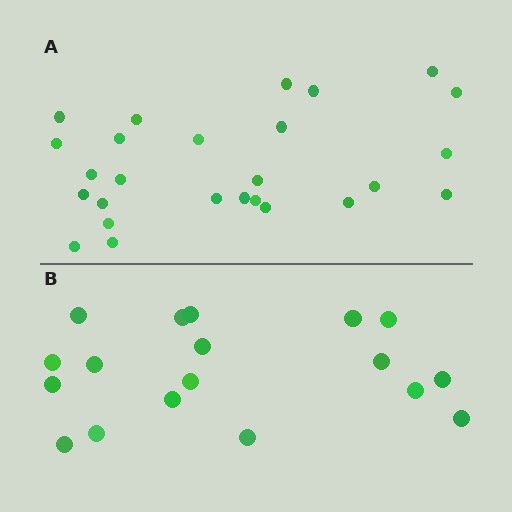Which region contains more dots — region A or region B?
Region A (the top region) has more dots.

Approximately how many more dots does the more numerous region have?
Region A has roughly 8 or so more dots than region B.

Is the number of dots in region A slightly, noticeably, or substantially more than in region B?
Region A has noticeably more, but not dramatically so. The ratio is roughly 1.4 to 1.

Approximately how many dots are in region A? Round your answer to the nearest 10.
About 30 dots. (The exact count is 26, which rounds to 30.)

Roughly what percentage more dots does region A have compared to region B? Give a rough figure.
About 45% more.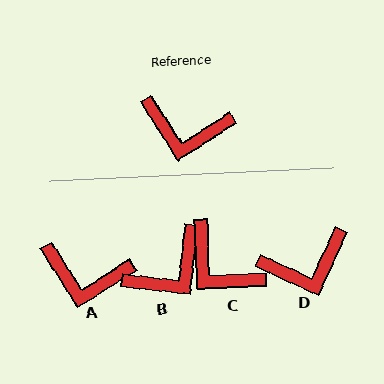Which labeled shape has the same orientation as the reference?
A.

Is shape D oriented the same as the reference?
No, it is off by about 33 degrees.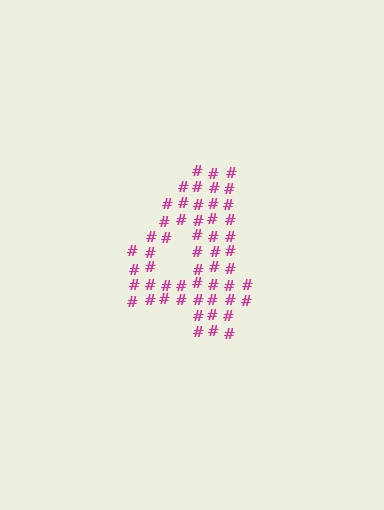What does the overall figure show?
The overall figure shows the digit 4.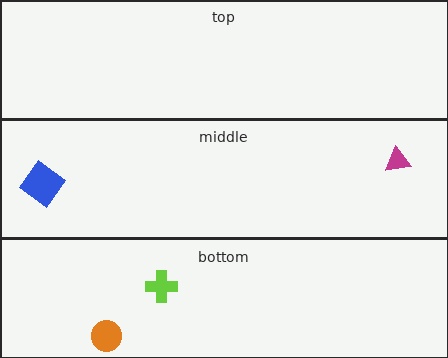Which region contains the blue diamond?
The middle region.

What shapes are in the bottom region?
The orange circle, the lime cross.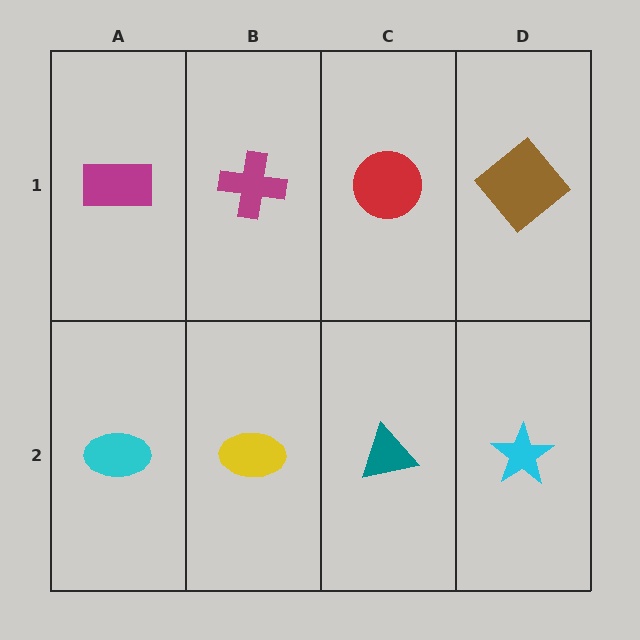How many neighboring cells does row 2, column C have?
3.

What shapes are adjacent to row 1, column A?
A cyan ellipse (row 2, column A), a magenta cross (row 1, column B).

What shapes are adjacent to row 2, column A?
A magenta rectangle (row 1, column A), a yellow ellipse (row 2, column B).